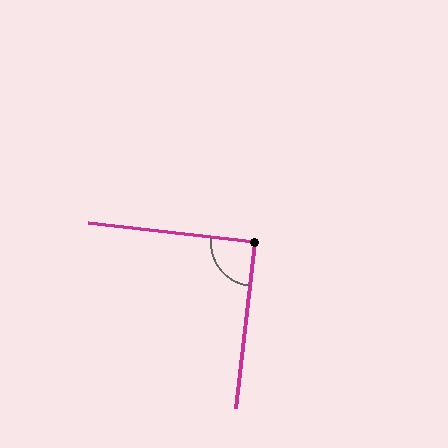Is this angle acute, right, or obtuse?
It is approximately a right angle.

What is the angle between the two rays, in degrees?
Approximately 90 degrees.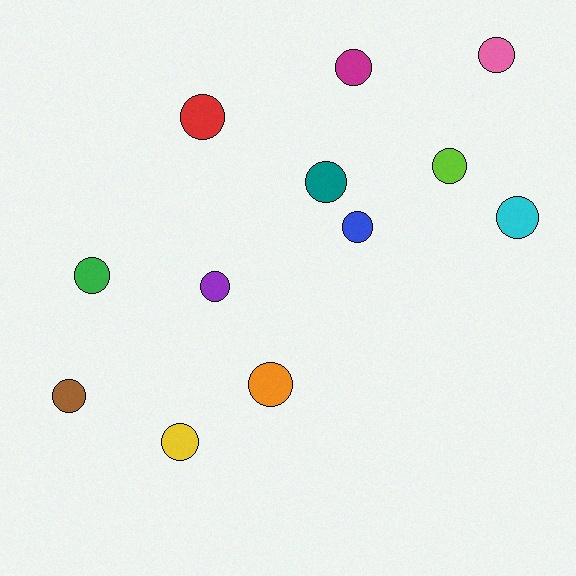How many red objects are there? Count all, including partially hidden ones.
There is 1 red object.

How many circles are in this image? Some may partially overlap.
There are 12 circles.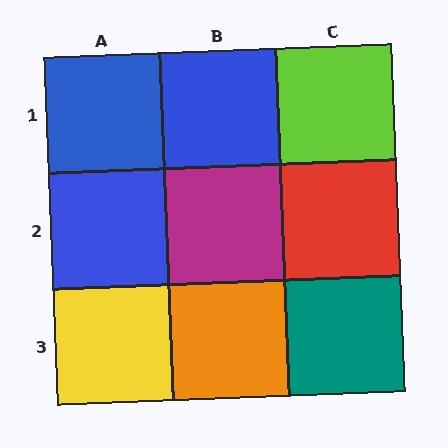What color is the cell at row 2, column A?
Blue.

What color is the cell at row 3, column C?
Teal.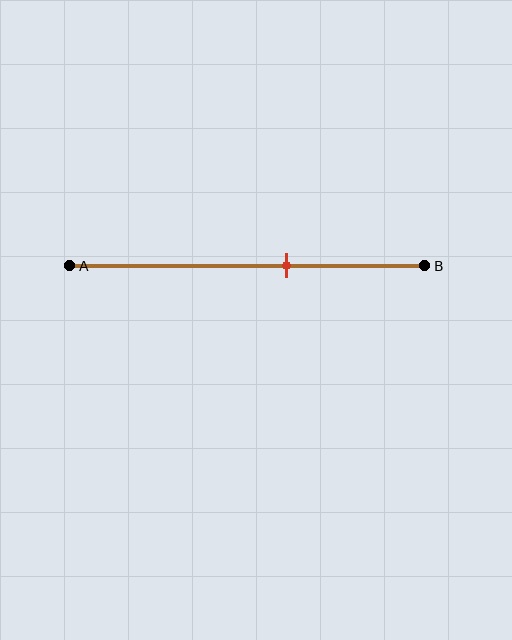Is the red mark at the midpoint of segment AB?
No, the mark is at about 60% from A, not at the 50% midpoint.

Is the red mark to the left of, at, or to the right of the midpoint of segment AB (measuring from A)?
The red mark is to the right of the midpoint of segment AB.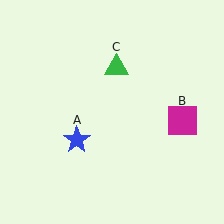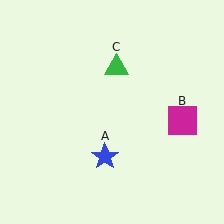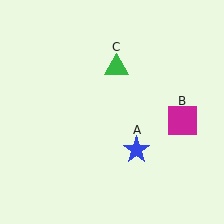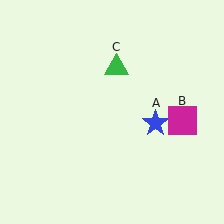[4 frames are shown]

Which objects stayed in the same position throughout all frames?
Magenta square (object B) and green triangle (object C) remained stationary.